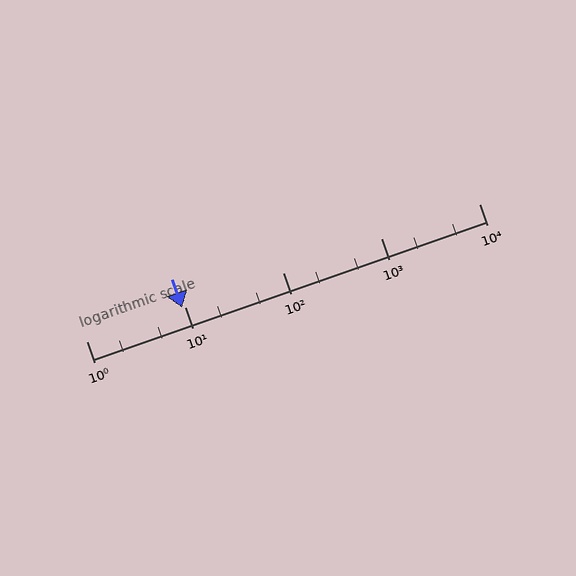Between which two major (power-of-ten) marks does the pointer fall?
The pointer is between 1 and 10.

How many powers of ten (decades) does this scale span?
The scale spans 4 decades, from 1 to 10000.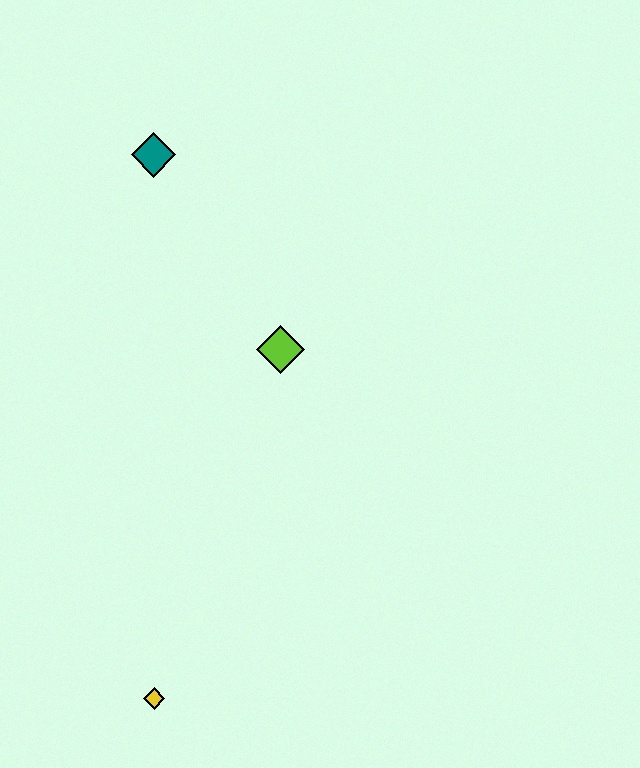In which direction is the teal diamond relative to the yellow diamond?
The teal diamond is above the yellow diamond.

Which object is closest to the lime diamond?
The teal diamond is closest to the lime diamond.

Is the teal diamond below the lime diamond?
No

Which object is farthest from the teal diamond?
The yellow diamond is farthest from the teal diamond.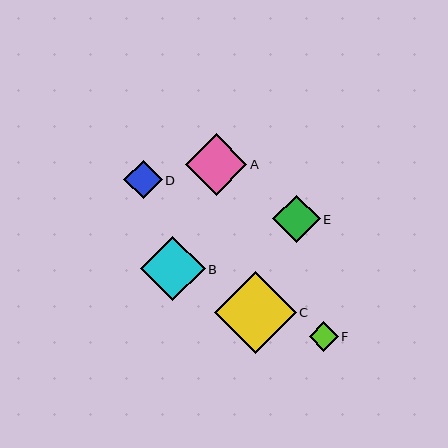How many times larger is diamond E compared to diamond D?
Diamond E is approximately 1.2 times the size of diamond D.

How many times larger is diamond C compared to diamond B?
Diamond C is approximately 1.3 times the size of diamond B.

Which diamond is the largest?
Diamond C is the largest with a size of approximately 82 pixels.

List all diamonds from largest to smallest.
From largest to smallest: C, B, A, E, D, F.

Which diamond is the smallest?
Diamond F is the smallest with a size of approximately 29 pixels.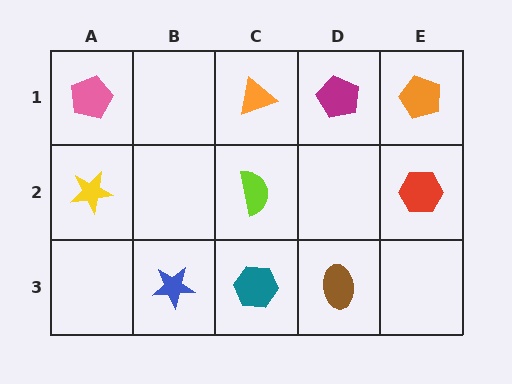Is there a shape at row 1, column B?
No, that cell is empty.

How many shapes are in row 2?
3 shapes.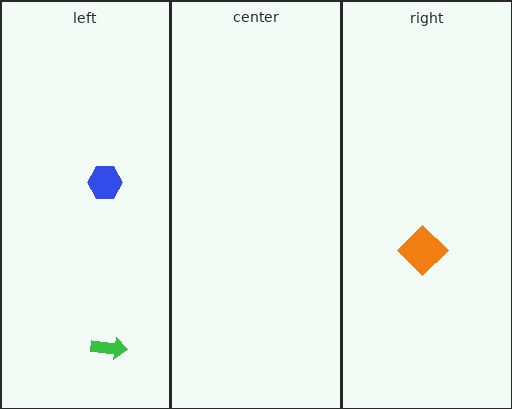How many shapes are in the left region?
2.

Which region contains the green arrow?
The left region.